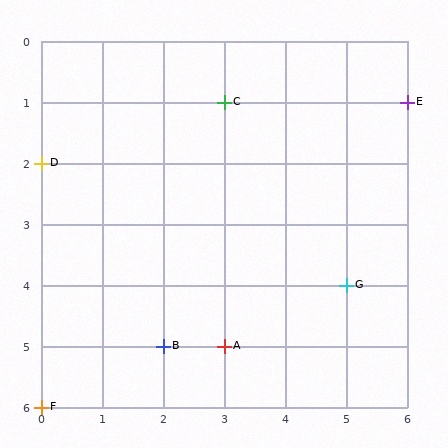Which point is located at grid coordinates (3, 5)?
Point A is at (3, 5).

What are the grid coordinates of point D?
Point D is at grid coordinates (0, 2).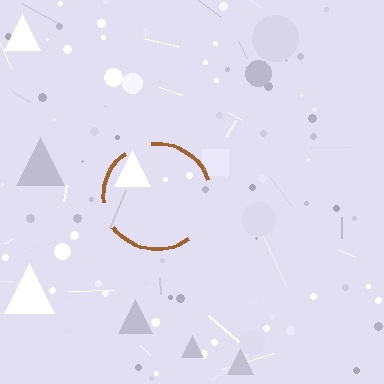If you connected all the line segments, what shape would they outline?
They would outline a circle.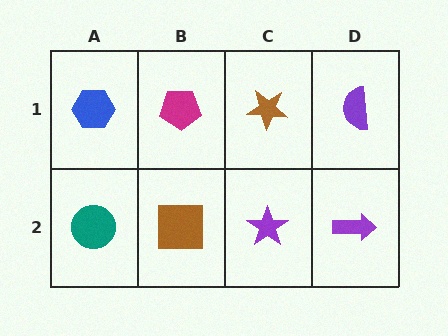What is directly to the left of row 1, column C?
A magenta pentagon.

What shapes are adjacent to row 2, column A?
A blue hexagon (row 1, column A), a brown square (row 2, column B).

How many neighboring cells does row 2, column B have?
3.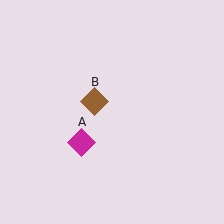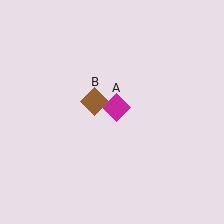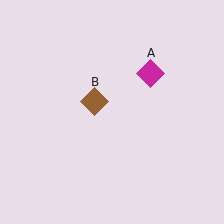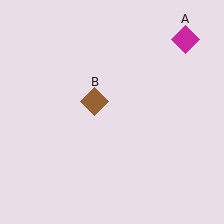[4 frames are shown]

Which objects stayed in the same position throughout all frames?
Brown diamond (object B) remained stationary.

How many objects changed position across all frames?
1 object changed position: magenta diamond (object A).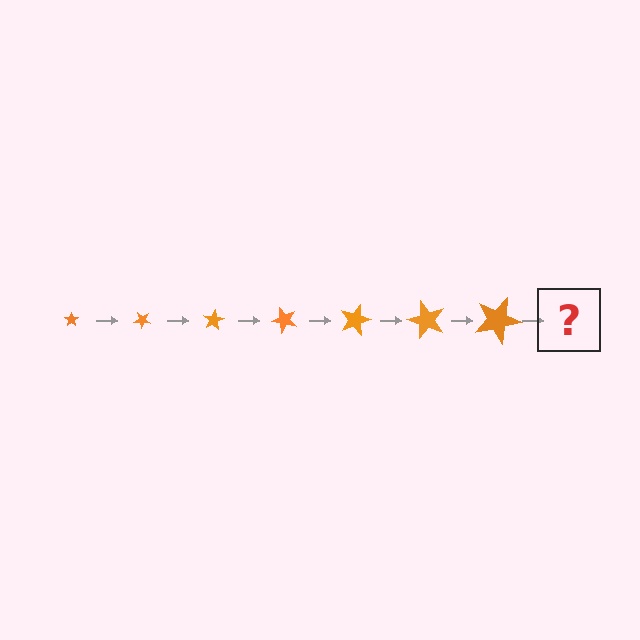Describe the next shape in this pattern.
It should be a star, larger than the previous one and rotated 280 degrees from the start.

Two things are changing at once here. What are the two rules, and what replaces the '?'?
The two rules are that the star grows larger each step and it rotates 40 degrees each step. The '?' should be a star, larger than the previous one and rotated 280 degrees from the start.